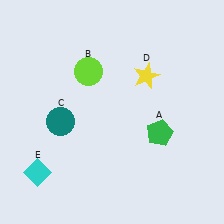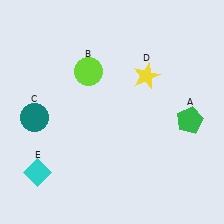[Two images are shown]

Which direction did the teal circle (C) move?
The teal circle (C) moved left.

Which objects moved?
The objects that moved are: the green pentagon (A), the teal circle (C).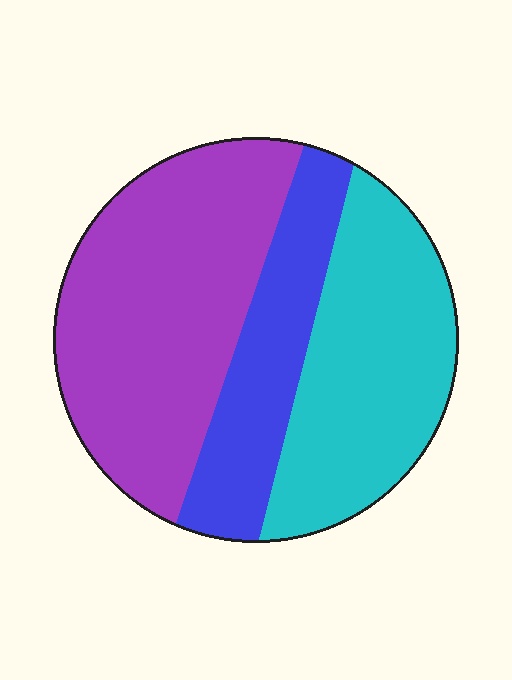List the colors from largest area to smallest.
From largest to smallest: purple, cyan, blue.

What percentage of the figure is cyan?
Cyan covers around 35% of the figure.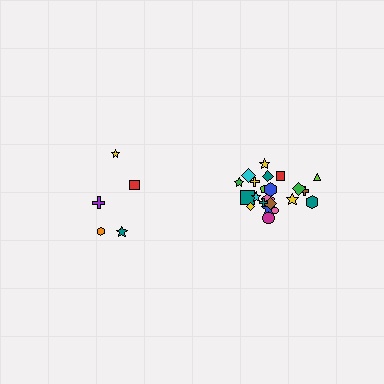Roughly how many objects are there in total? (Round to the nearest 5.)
Roughly 25 objects in total.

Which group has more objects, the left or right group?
The right group.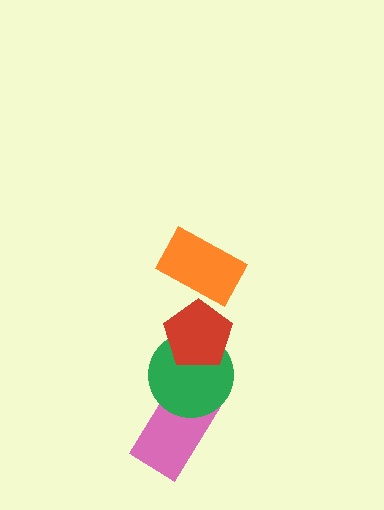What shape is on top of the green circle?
The red pentagon is on top of the green circle.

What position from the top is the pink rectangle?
The pink rectangle is 4th from the top.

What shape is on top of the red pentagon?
The orange rectangle is on top of the red pentagon.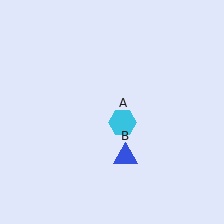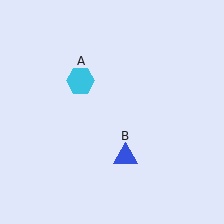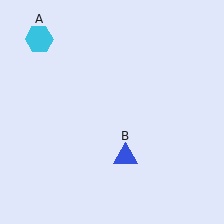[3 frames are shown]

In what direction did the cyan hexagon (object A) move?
The cyan hexagon (object A) moved up and to the left.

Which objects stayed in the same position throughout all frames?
Blue triangle (object B) remained stationary.